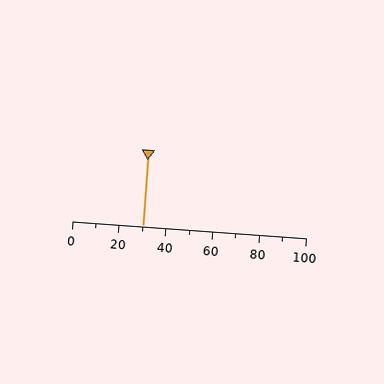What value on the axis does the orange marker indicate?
The marker indicates approximately 30.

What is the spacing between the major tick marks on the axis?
The major ticks are spaced 20 apart.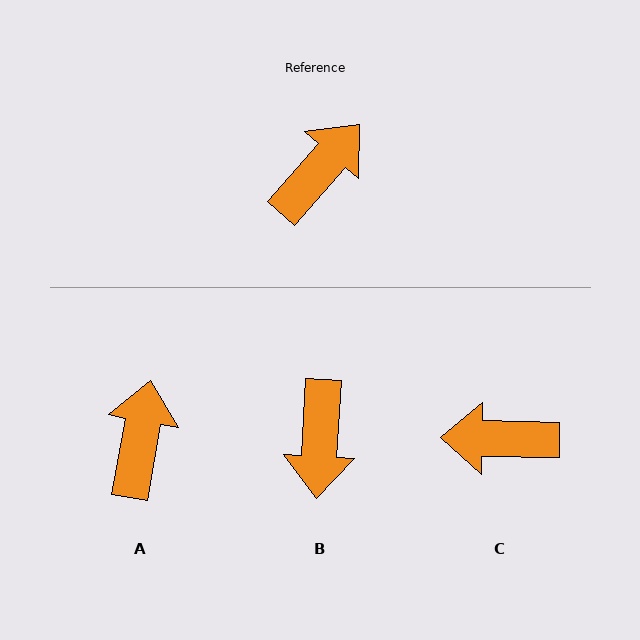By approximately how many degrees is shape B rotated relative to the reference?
Approximately 142 degrees clockwise.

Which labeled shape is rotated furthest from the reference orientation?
B, about 142 degrees away.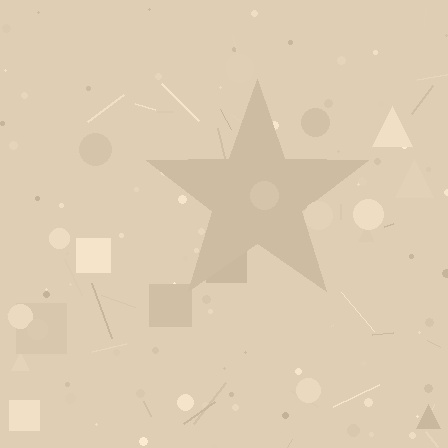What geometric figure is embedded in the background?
A star is embedded in the background.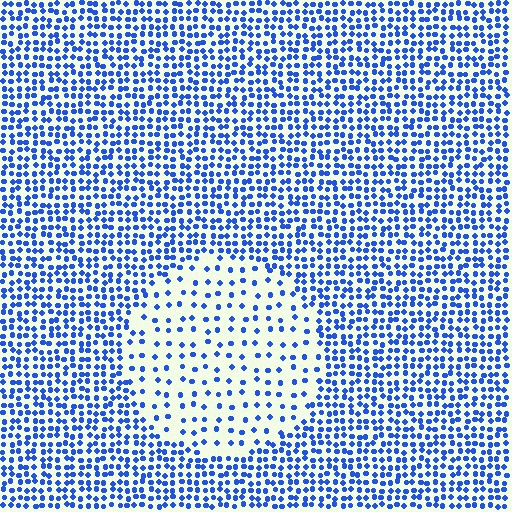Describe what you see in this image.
The image contains small blue elements arranged at two different densities. A circle-shaped region is visible where the elements are less densely packed than the surrounding area.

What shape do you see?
I see a circle.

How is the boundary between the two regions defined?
The boundary is defined by a change in element density (approximately 2.6x ratio). All elements are the same color, size, and shape.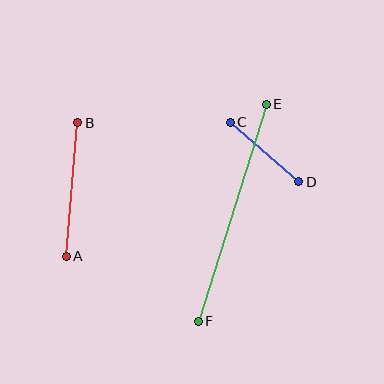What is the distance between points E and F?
The distance is approximately 227 pixels.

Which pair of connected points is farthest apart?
Points E and F are farthest apart.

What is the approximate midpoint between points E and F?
The midpoint is at approximately (232, 213) pixels.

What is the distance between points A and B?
The distance is approximately 134 pixels.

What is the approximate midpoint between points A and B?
The midpoint is at approximately (72, 190) pixels.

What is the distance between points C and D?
The distance is approximately 91 pixels.